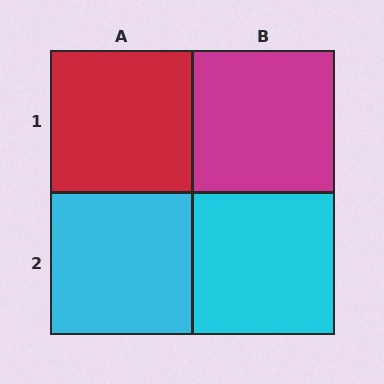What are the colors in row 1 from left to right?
Red, magenta.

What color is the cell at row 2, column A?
Cyan.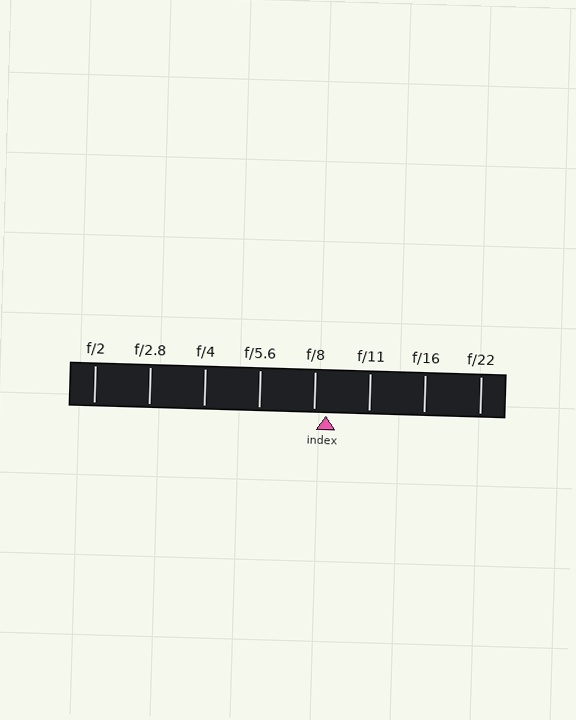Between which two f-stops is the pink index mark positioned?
The index mark is between f/8 and f/11.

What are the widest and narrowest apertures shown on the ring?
The widest aperture shown is f/2 and the narrowest is f/22.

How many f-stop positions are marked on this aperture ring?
There are 8 f-stop positions marked.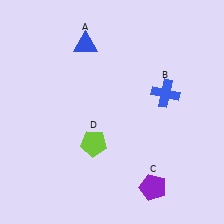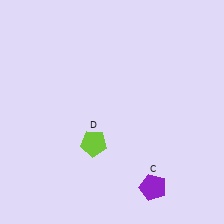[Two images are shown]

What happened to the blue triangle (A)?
The blue triangle (A) was removed in Image 2. It was in the top-left area of Image 1.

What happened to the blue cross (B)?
The blue cross (B) was removed in Image 2. It was in the top-right area of Image 1.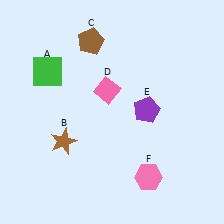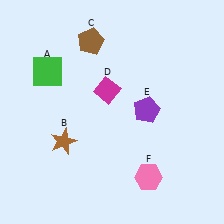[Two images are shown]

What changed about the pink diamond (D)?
In Image 1, D is pink. In Image 2, it changed to magenta.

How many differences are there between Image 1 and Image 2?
There is 1 difference between the two images.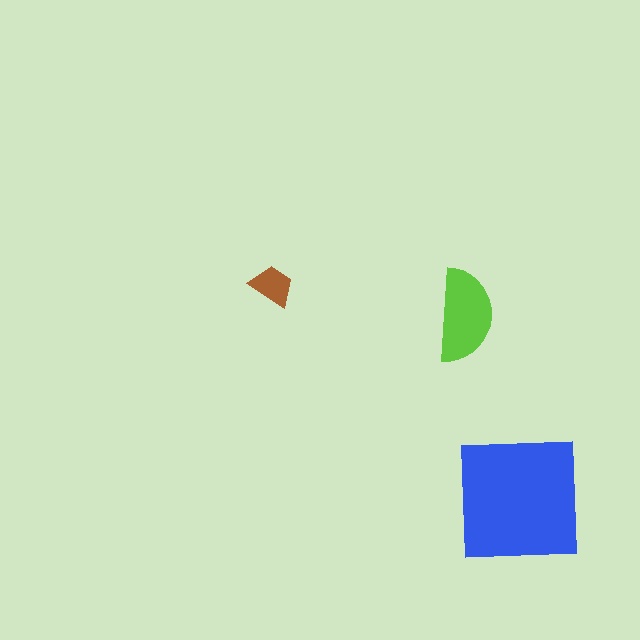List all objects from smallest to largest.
The brown trapezoid, the lime semicircle, the blue square.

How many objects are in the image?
There are 3 objects in the image.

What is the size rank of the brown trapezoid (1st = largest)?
3rd.